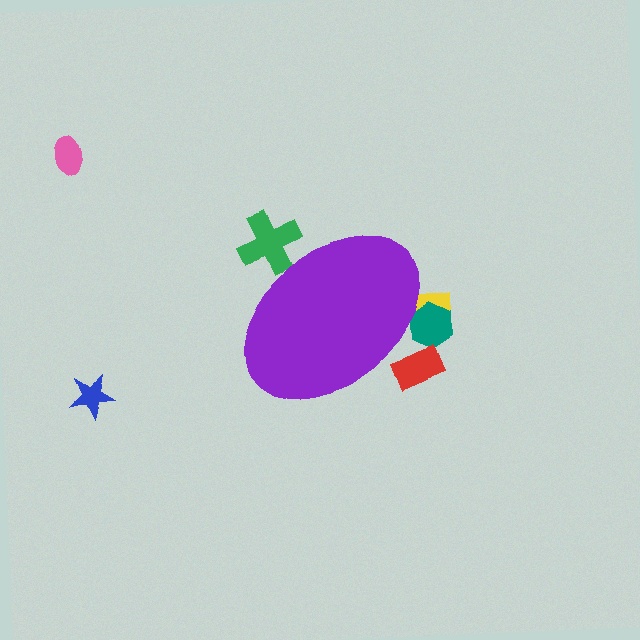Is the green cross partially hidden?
Yes, the green cross is partially hidden behind the purple ellipse.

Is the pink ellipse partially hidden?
No, the pink ellipse is fully visible.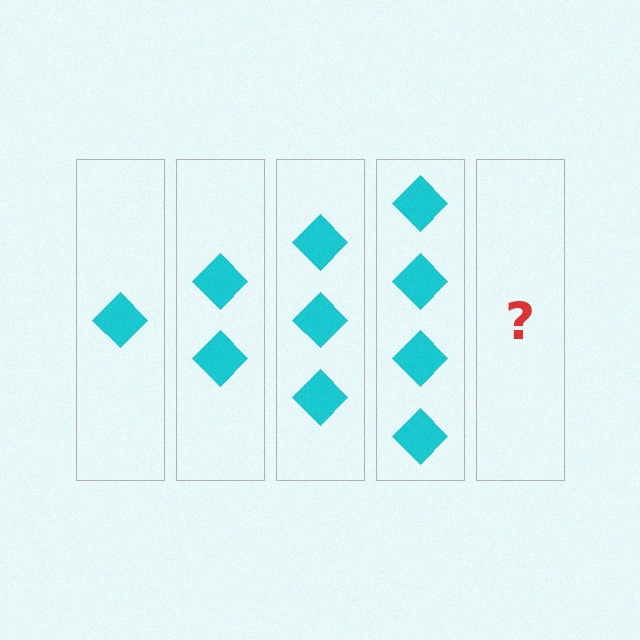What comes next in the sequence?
The next element should be 5 diamonds.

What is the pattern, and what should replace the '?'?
The pattern is that each step adds one more diamond. The '?' should be 5 diamonds.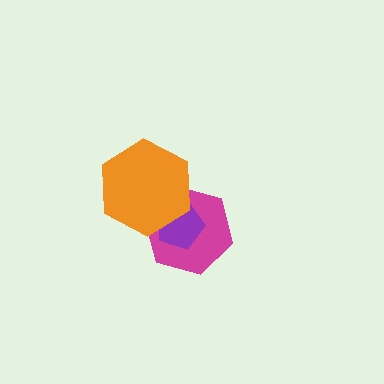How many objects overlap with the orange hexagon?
2 objects overlap with the orange hexagon.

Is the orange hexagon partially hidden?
No, no other shape covers it.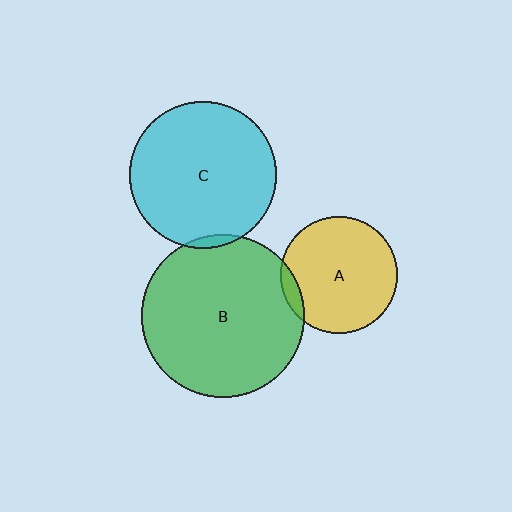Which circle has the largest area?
Circle B (green).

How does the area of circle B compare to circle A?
Approximately 2.0 times.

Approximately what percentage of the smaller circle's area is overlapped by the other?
Approximately 5%.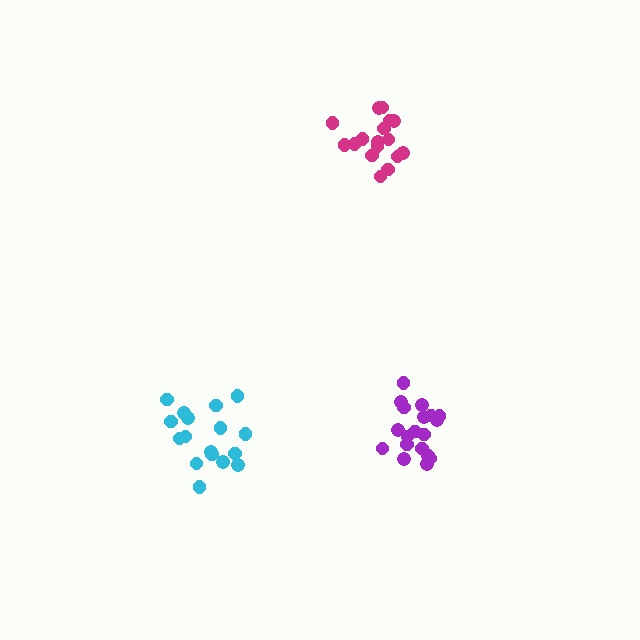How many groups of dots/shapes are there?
There are 3 groups.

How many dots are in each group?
Group 1: 17 dots, Group 2: 17 dots, Group 3: 19 dots (53 total).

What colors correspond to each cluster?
The clusters are colored: cyan, magenta, purple.